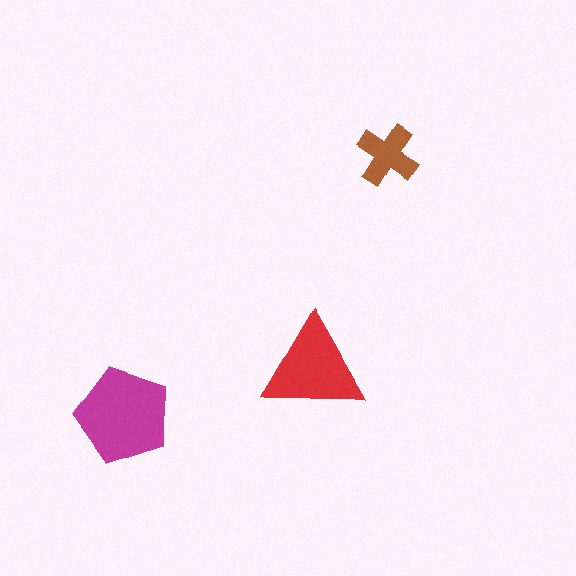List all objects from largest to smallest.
The magenta pentagon, the red triangle, the brown cross.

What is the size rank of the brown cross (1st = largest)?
3rd.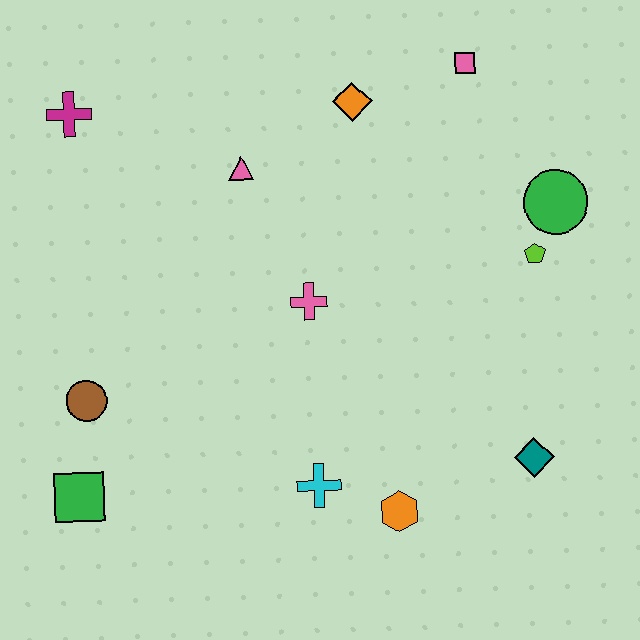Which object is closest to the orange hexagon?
The cyan cross is closest to the orange hexagon.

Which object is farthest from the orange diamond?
The green square is farthest from the orange diamond.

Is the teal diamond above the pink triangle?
No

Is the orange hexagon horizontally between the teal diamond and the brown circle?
Yes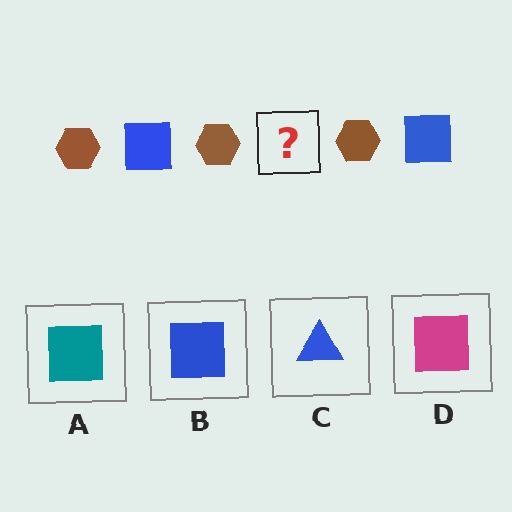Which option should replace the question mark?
Option B.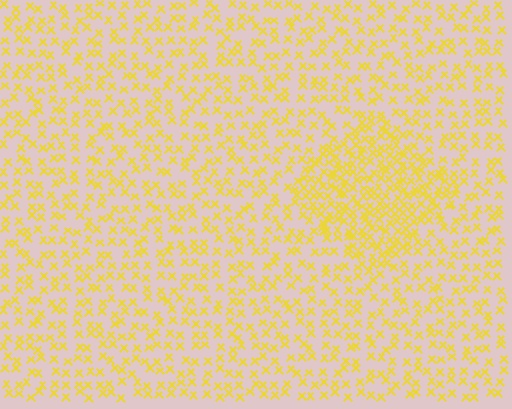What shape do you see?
I see a diamond.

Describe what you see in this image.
The image contains small yellow elements arranged at two different densities. A diamond-shaped region is visible where the elements are more densely packed than the surrounding area.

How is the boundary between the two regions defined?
The boundary is defined by a change in element density (approximately 2.0x ratio). All elements are the same color, size, and shape.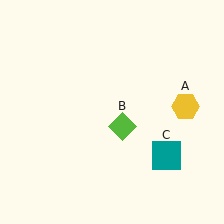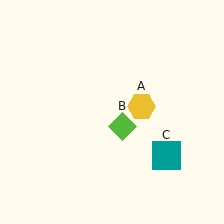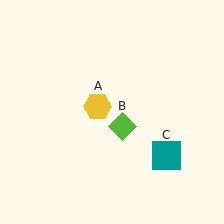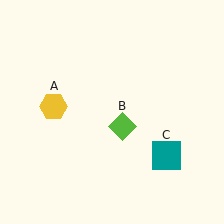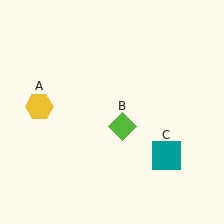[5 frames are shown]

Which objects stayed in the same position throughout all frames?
Lime diamond (object B) and teal square (object C) remained stationary.